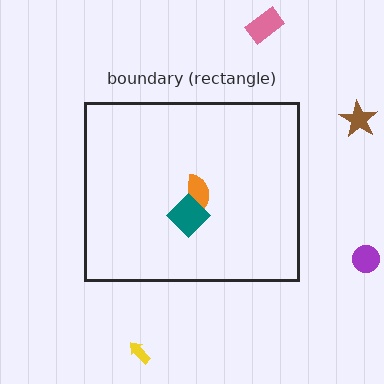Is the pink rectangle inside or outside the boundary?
Outside.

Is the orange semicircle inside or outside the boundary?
Inside.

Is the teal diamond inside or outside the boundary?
Inside.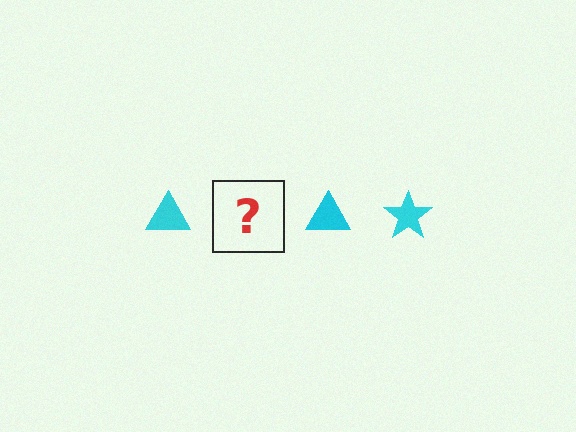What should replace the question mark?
The question mark should be replaced with a cyan star.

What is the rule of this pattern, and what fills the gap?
The rule is that the pattern cycles through triangle, star shapes in cyan. The gap should be filled with a cyan star.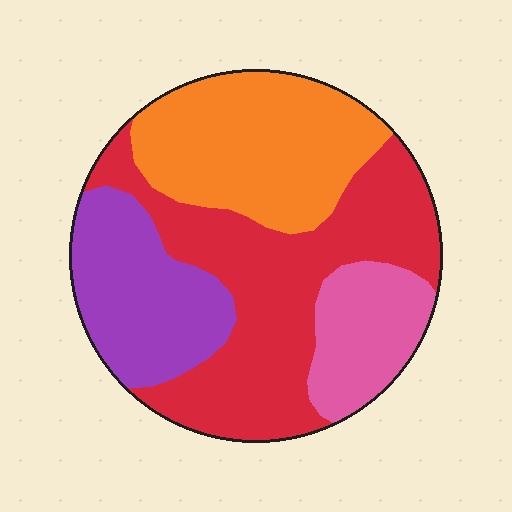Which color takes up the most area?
Red, at roughly 40%.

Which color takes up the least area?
Pink, at roughly 15%.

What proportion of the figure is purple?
Purple takes up less than a quarter of the figure.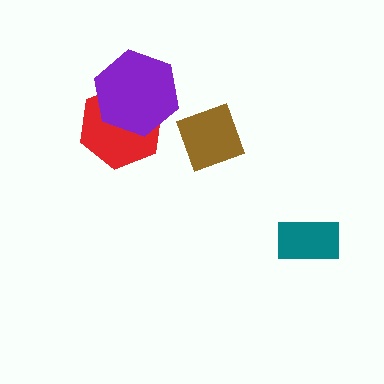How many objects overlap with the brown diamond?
0 objects overlap with the brown diamond.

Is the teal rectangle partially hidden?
No, no other shape covers it.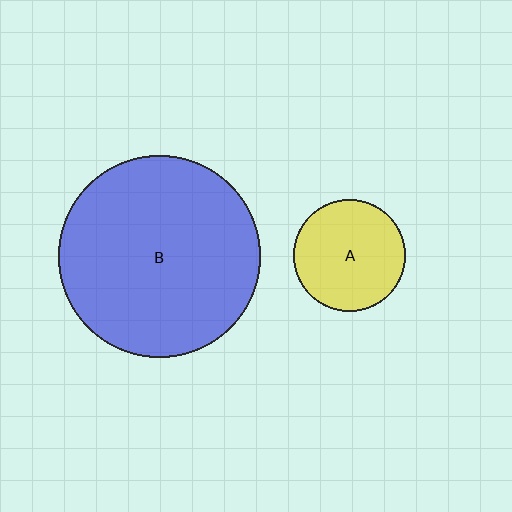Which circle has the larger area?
Circle B (blue).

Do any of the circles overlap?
No, none of the circles overlap.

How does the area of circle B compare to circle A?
Approximately 3.3 times.